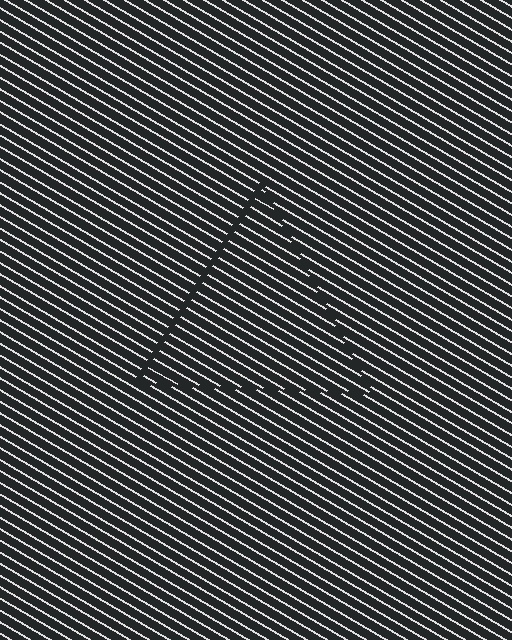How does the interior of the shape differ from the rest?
The interior of the shape contains the same grating, shifted by half a period — the contour is defined by the phase discontinuity where line-ends from the inner and outer gratings abut.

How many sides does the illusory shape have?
3 sides — the line-ends trace a triangle.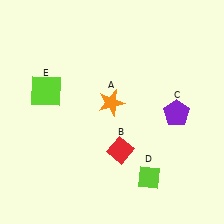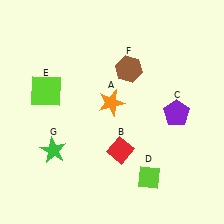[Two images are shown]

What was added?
A brown hexagon (F), a green star (G) were added in Image 2.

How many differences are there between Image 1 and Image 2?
There are 2 differences between the two images.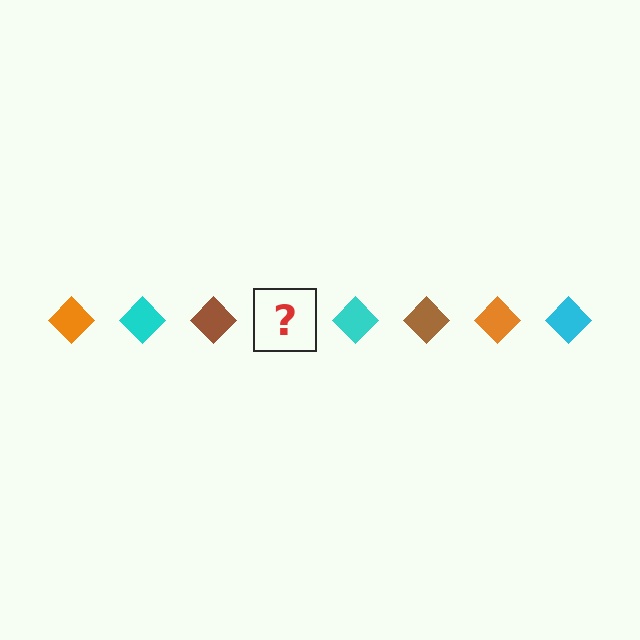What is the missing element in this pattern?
The missing element is an orange diamond.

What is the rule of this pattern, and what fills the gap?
The rule is that the pattern cycles through orange, cyan, brown diamonds. The gap should be filled with an orange diamond.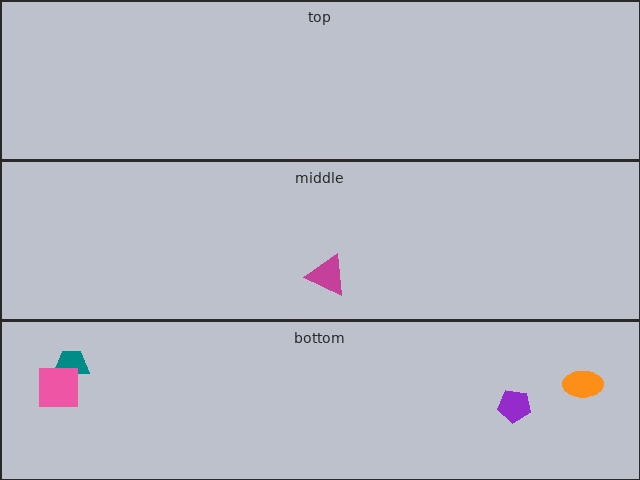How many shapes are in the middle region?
1.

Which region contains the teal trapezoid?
The bottom region.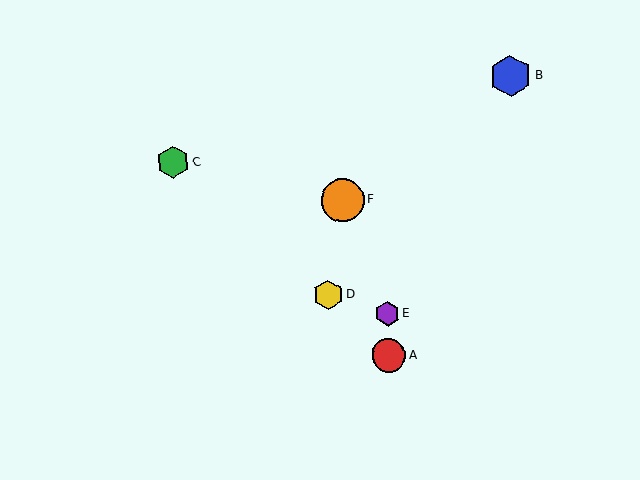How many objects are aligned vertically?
2 objects (A, E) are aligned vertically.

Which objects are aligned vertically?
Objects A, E are aligned vertically.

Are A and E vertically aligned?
Yes, both are at x≈389.